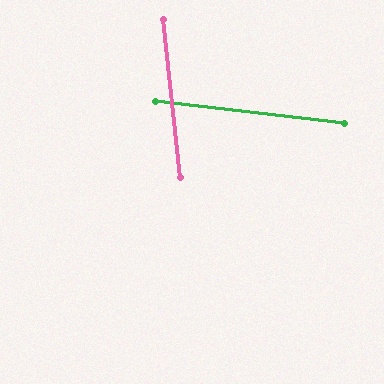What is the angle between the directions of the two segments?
Approximately 77 degrees.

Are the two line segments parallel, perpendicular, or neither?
Neither parallel nor perpendicular — they differ by about 77°.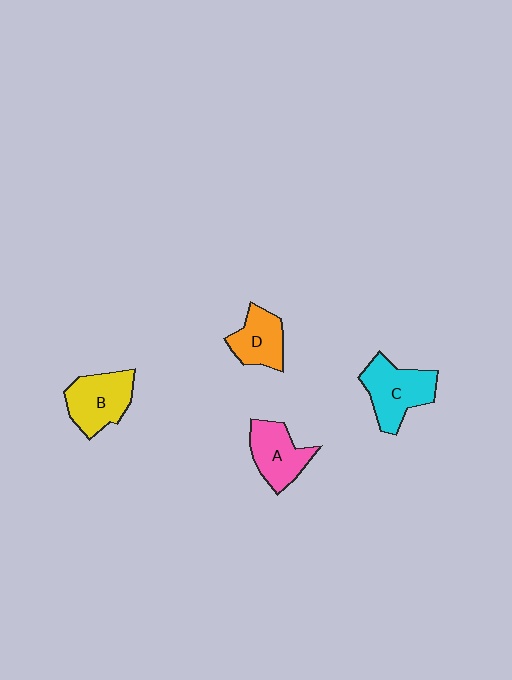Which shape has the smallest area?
Shape D (orange).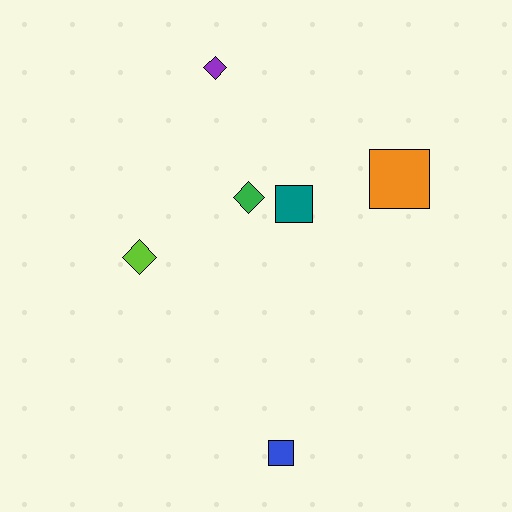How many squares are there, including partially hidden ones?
There are 3 squares.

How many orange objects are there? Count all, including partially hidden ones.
There is 1 orange object.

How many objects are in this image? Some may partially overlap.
There are 6 objects.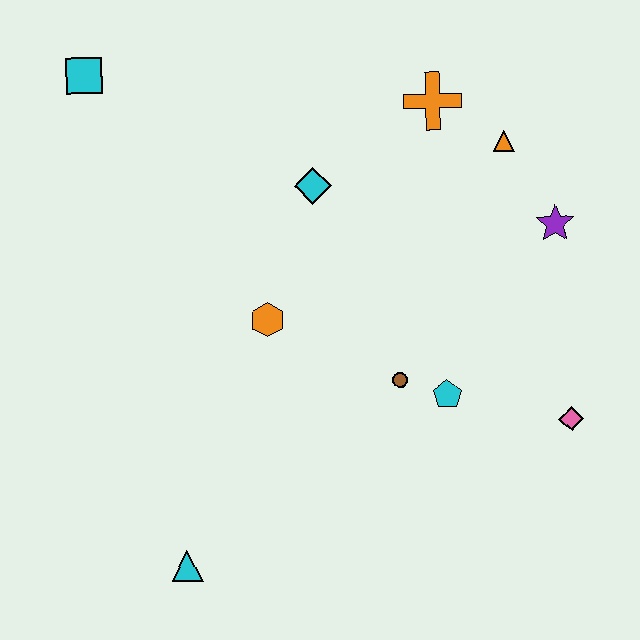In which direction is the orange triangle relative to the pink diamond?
The orange triangle is above the pink diamond.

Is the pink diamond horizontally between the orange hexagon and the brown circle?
No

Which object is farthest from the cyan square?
The pink diamond is farthest from the cyan square.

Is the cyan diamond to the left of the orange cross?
Yes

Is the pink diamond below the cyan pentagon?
Yes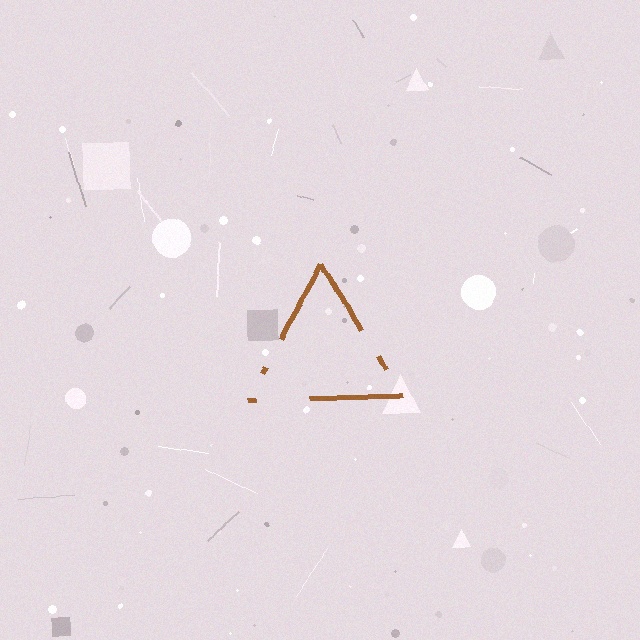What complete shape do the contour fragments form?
The contour fragments form a triangle.